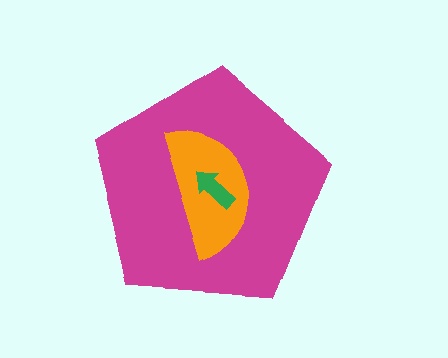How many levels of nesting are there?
3.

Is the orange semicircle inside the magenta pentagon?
Yes.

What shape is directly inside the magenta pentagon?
The orange semicircle.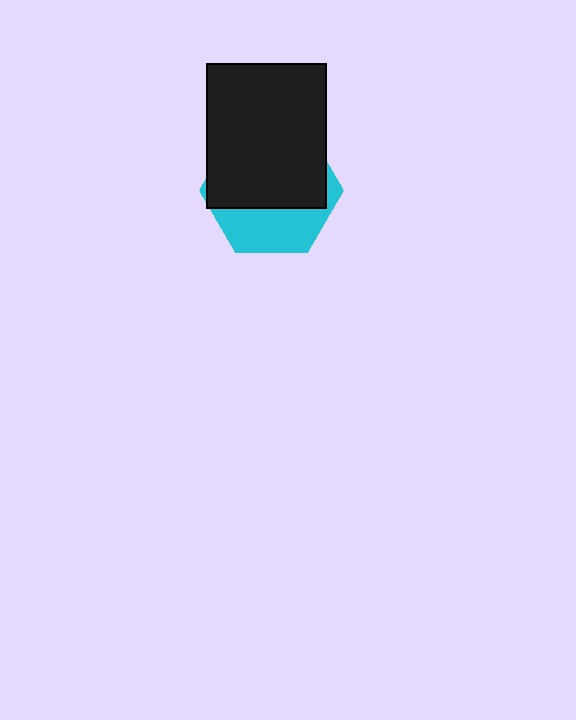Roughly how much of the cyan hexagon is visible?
A small part of it is visible (roughly 35%).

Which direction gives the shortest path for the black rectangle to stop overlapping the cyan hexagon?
Moving up gives the shortest separation.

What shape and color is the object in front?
The object in front is a black rectangle.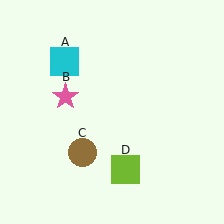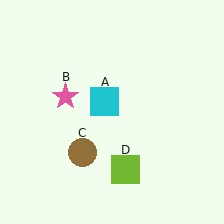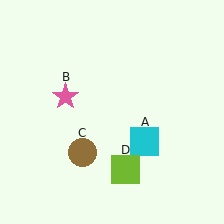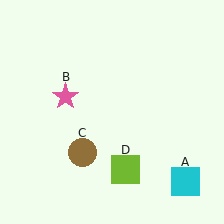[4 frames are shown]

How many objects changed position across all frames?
1 object changed position: cyan square (object A).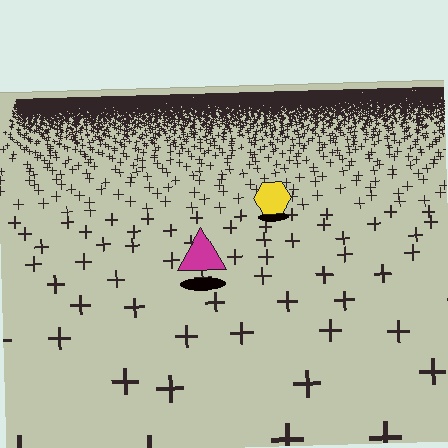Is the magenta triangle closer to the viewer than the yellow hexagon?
Yes. The magenta triangle is closer — you can tell from the texture gradient: the ground texture is coarser near it.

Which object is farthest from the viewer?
The yellow hexagon is farthest from the viewer. It appears smaller and the ground texture around it is denser.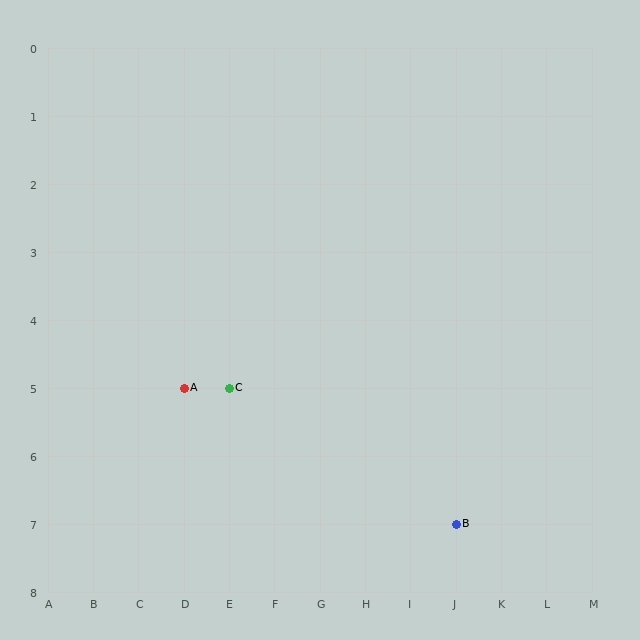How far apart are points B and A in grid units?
Points B and A are 6 columns and 2 rows apart (about 6.3 grid units diagonally).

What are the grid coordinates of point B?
Point B is at grid coordinates (J, 7).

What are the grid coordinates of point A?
Point A is at grid coordinates (D, 5).